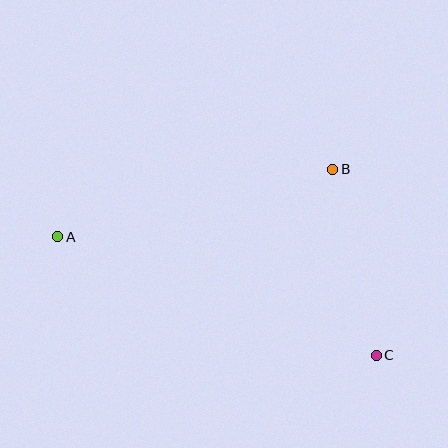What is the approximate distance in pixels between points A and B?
The distance between A and B is approximately 283 pixels.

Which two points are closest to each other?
Points B and C are closest to each other.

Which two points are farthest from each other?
Points A and C are farthest from each other.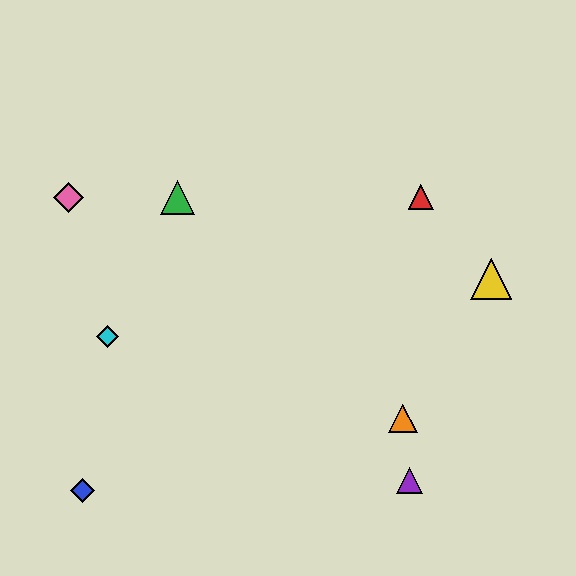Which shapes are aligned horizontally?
The red triangle, the green triangle, the pink diamond are aligned horizontally.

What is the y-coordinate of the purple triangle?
The purple triangle is at y≈480.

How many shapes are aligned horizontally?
3 shapes (the red triangle, the green triangle, the pink diamond) are aligned horizontally.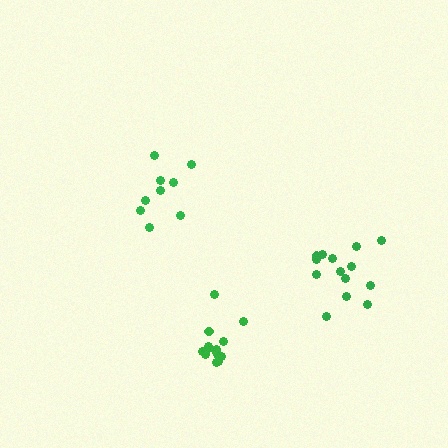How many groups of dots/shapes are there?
There are 3 groups.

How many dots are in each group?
Group 1: 14 dots, Group 2: 9 dots, Group 3: 14 dots (37 total).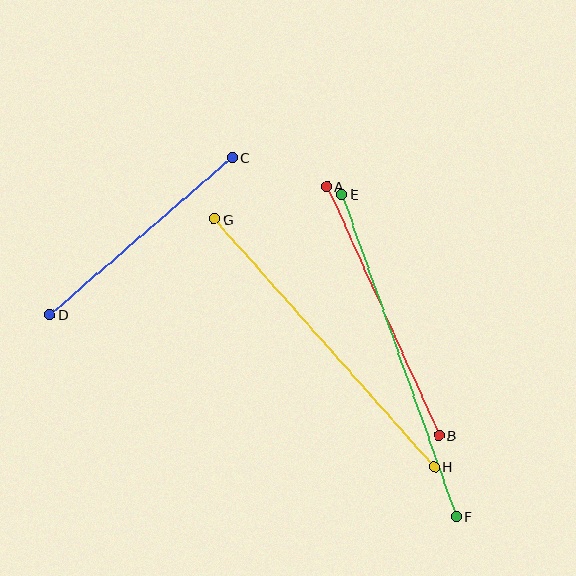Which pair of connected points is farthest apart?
Points E and F are farthest apart.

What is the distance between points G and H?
The distance is approximately 331 pixels.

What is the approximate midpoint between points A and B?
The midpoint is at approximately (383, 311) pixels.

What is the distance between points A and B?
The distance is approximately 273 pixels.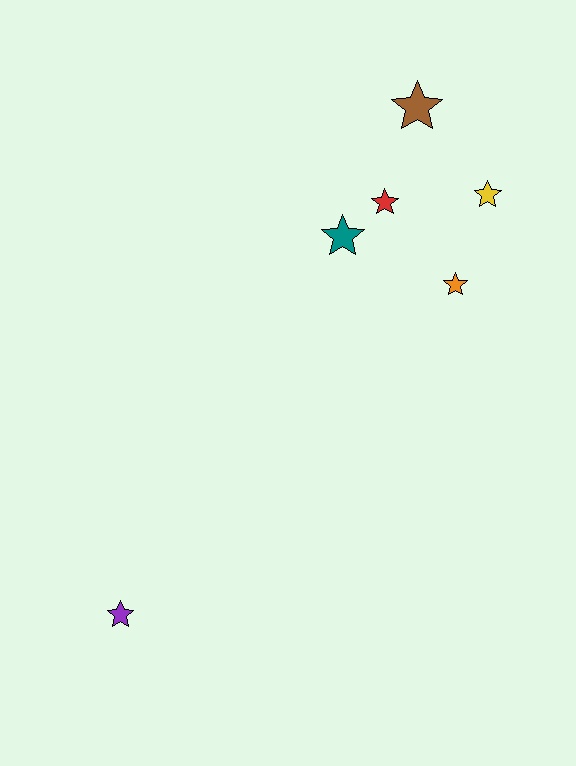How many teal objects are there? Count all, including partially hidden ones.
There is 1 teal object.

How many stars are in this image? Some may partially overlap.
There are 6 stars.